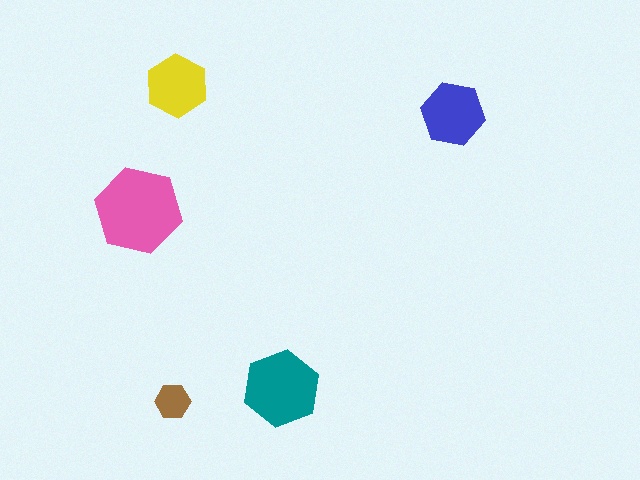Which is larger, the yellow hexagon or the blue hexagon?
The blue one.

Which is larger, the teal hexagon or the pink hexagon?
The pink one.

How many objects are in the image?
There are 5 objects in the image.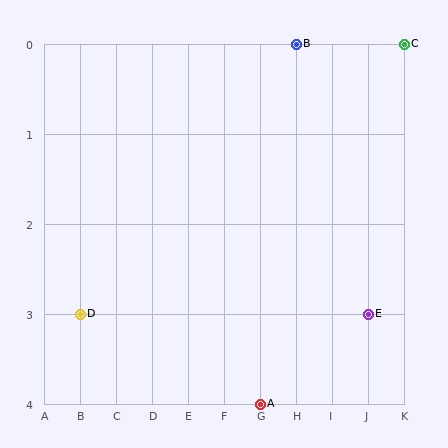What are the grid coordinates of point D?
Point D is at grid coordinates (B, 3).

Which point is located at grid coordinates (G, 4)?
Point A is at (G, 4).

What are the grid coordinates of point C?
Point C is at grid coordinates (K, 0).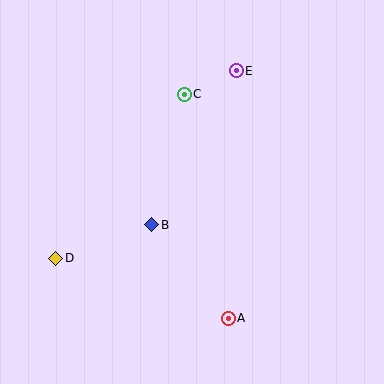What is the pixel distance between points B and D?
The distance between B and D is 102 pixels.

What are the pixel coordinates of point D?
Point D is at (56, 258).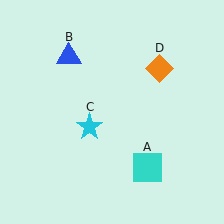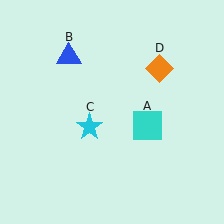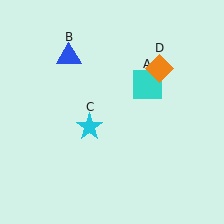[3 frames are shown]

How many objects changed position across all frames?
1 object changed position: cyan square (object A).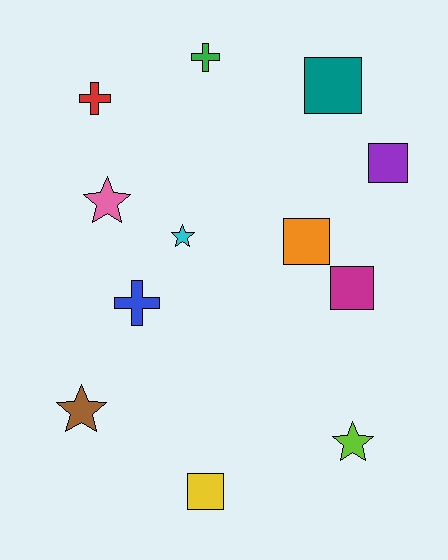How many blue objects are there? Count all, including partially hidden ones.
There is 1 blue object.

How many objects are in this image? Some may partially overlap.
There are 12 objects.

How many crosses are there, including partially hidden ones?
There are 3 crosses.